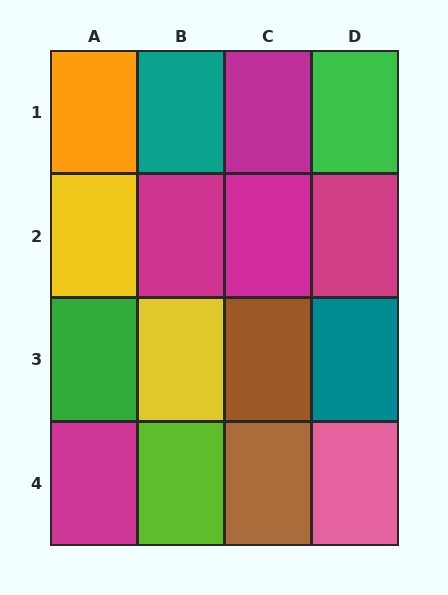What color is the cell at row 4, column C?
Brown.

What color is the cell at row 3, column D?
Teal.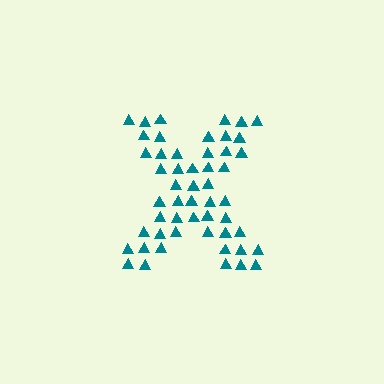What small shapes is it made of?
It is made of small triangles.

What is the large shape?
The large shape is the letter X.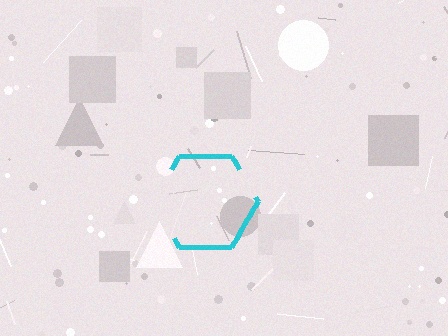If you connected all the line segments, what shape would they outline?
They would outline a hexagon.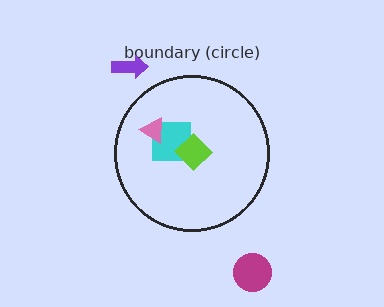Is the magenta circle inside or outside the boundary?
Outside.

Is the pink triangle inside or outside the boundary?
Inside.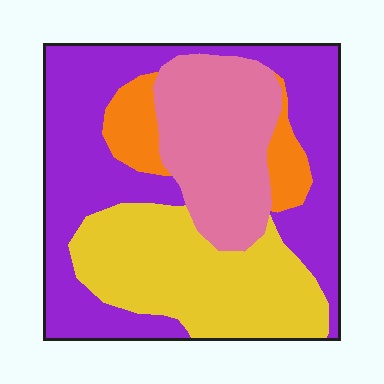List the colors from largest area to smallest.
From largest to smallest: purple, yellow, pink, orange.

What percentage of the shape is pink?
Pink takes up about one fifth (1/5) of the shape.